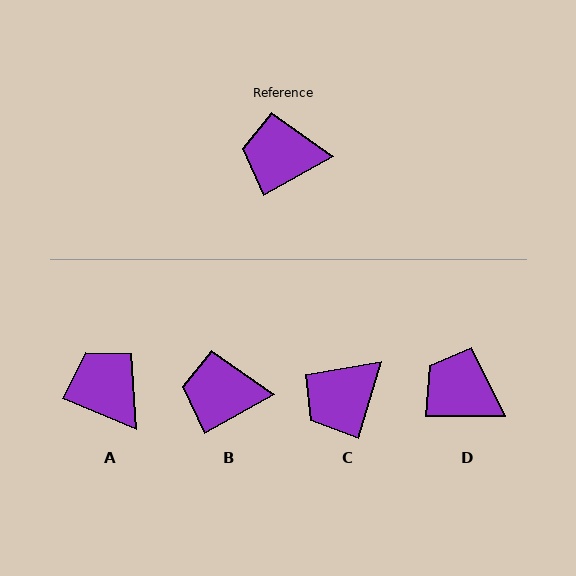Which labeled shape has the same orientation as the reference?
B.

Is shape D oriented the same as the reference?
No, it is off by about 29 degrees.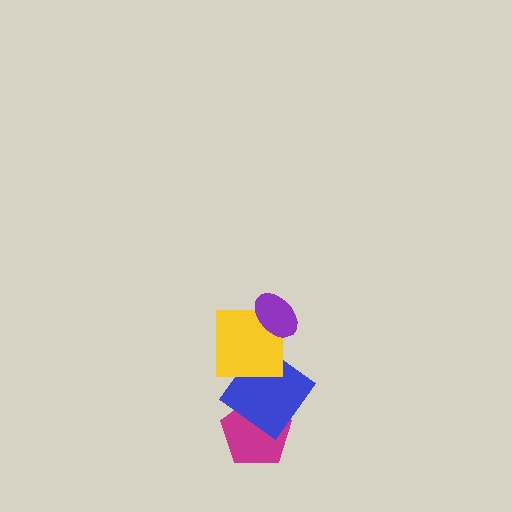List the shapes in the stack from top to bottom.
From top to bottom: the purple ellipse, the yellow square, the blue diamond, the magenta pentagon.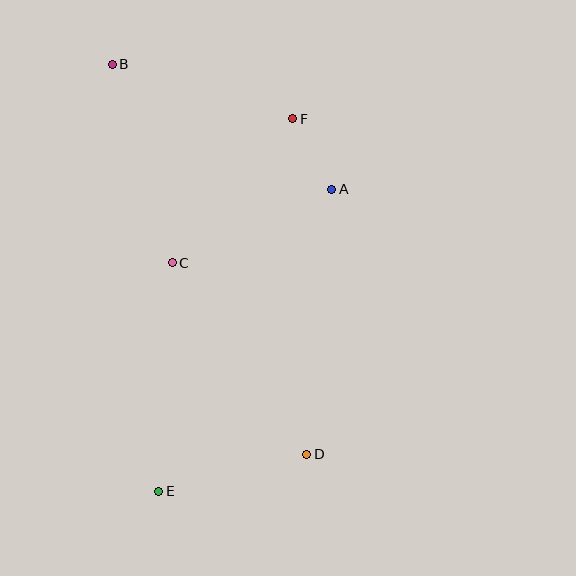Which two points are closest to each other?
Points A and F are closest to each other.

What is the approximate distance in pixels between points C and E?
The distance between C and E is approximately 229 pixels.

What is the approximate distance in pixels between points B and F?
The distance between B and F is approximately 189 pixels.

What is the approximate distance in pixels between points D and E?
The distance between D and E is approximately 153 pixels.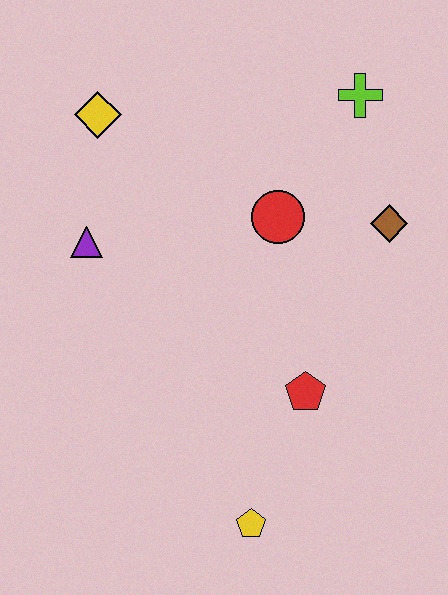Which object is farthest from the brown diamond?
The yellow pentagon is farthest from the brown diamond.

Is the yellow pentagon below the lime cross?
Yes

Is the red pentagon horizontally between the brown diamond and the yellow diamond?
Yes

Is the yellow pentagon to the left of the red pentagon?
Yes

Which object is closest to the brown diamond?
The red circle is closest to the brown diamond.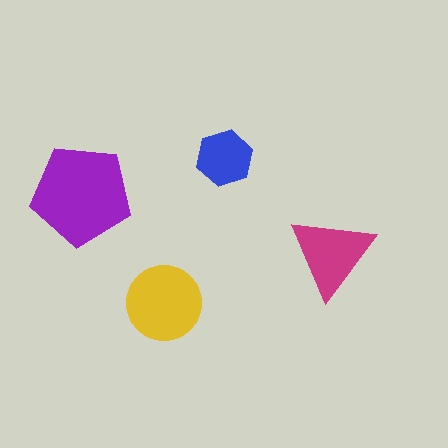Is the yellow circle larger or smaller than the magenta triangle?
Larger.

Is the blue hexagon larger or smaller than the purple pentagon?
Smaller.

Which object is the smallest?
The blue hexagon.